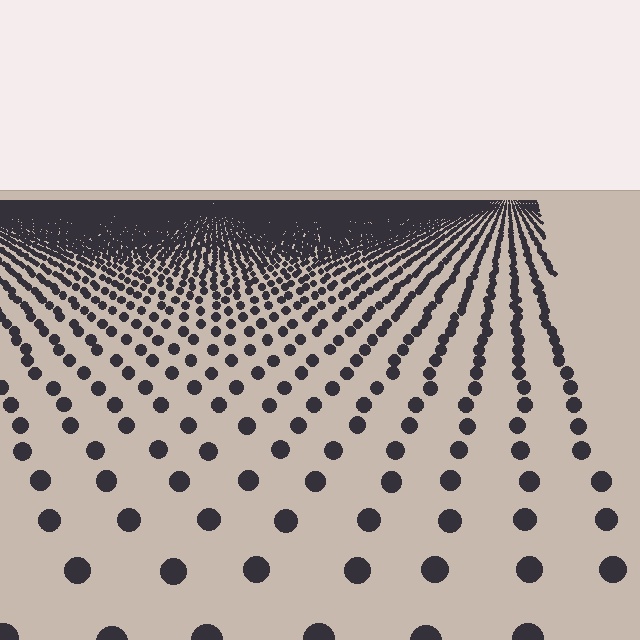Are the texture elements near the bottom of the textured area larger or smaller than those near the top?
Larger. Near the bottom, elements are closer to the viewer and appear at a bigger on-screen size.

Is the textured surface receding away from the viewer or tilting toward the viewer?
The surface is receding away from the viewer. Texture elements get smaller and denser toward the top.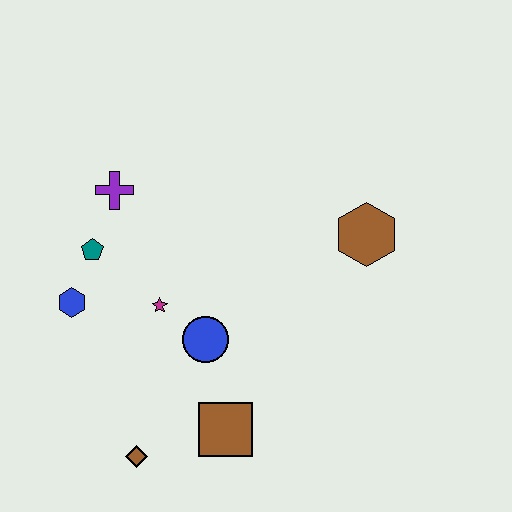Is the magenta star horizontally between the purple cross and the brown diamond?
No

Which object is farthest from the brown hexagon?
The brown diamond is farthest from the brown hexagon.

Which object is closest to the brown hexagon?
The blue circle is closest to the brown hexagon.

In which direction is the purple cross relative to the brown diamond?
The purple cross is above the brown diamond.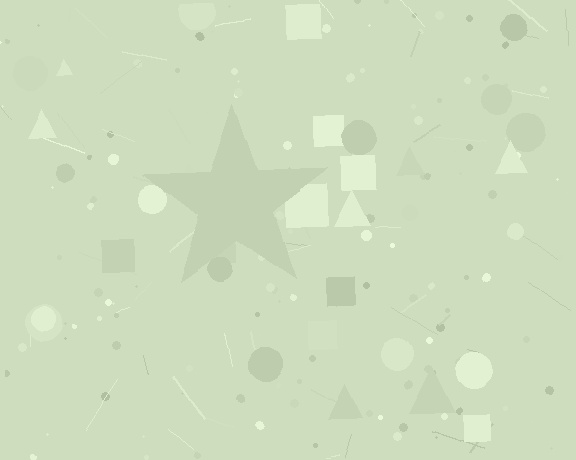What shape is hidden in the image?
A star is hidden in the image.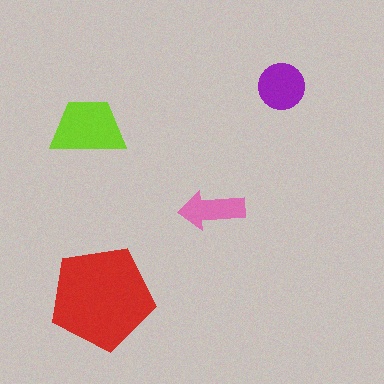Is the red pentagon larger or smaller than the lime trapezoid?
Larger.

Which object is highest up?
The purple circle is topmost.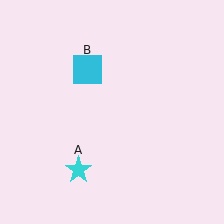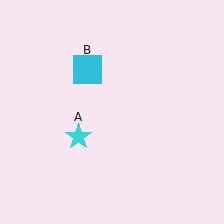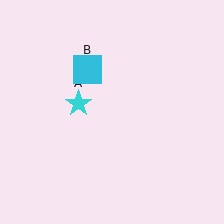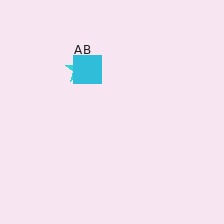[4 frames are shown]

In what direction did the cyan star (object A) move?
The cyan star (object A) moved up.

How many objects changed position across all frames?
1 object changed position: cyan star (object A).